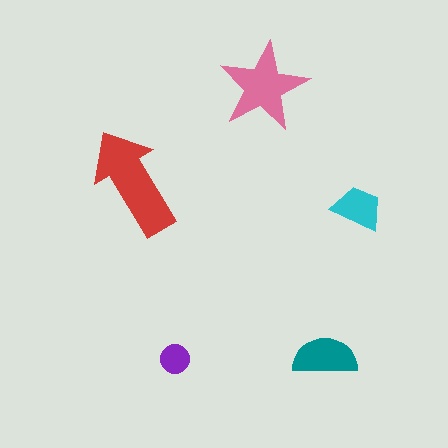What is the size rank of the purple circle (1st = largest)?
5th.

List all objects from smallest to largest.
The purple circle, the cyan trapezoid, the teal semicircle, the pink star, the red arrow.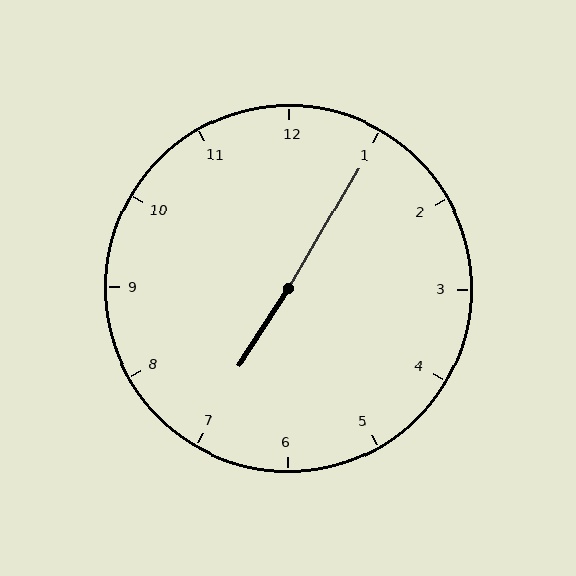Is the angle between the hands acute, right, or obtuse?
It is obtuse.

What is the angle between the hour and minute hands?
Approximately 178 degrees.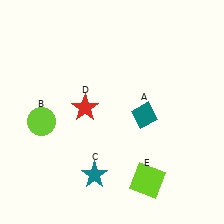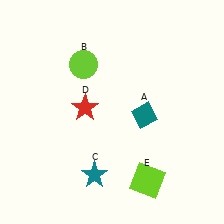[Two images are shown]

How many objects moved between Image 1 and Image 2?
1 object moved between the two images.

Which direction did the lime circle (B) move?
The lime circle (B) moved up.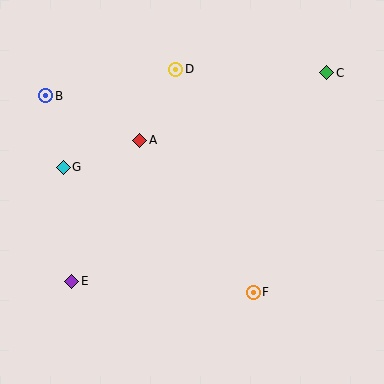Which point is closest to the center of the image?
Point A at (140, 140) is closest to the center.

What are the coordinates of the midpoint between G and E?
The midpoint between G and E is at (68, 224).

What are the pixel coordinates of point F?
Point F is at (253, 292).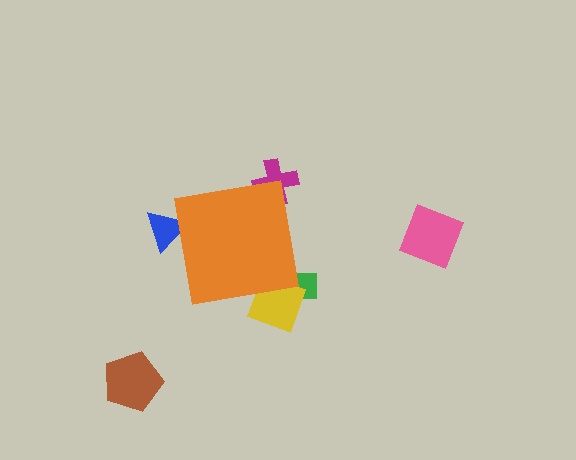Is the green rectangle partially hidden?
Yes, the green rectangle is partially hidden behind the orange square.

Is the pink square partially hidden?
No, the pink square is fully visible.